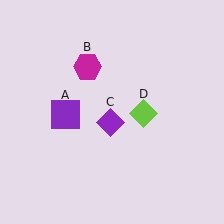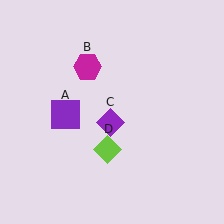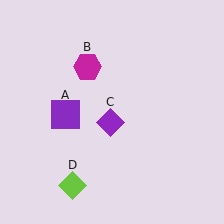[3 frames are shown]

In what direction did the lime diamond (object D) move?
The lime diamond (object D) moved down and to the left.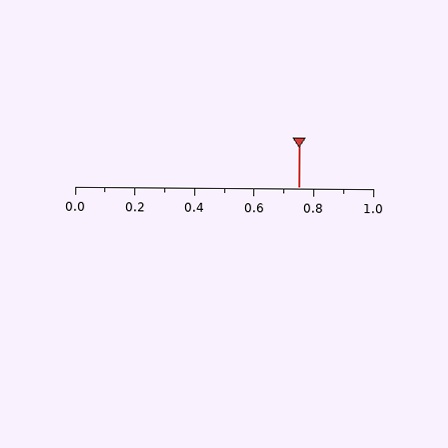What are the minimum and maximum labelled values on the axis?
The axis runs from 0.0 to 1.0.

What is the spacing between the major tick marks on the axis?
The major ticks are spaced 0.2 apart.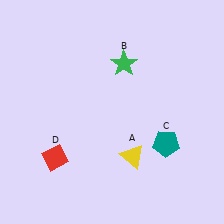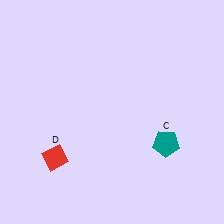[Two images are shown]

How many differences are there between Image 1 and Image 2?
There are 2 differences between the two images.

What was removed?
The green star (B), the yellow triangle (A) were removed in Image 2.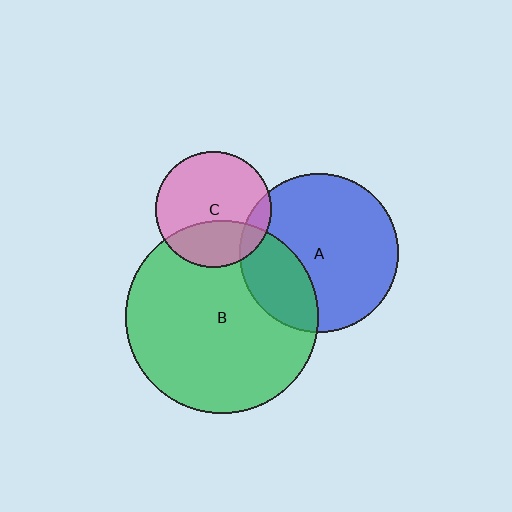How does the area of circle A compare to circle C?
Approximately 1.9 times.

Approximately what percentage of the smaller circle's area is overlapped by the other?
Approximately 30%.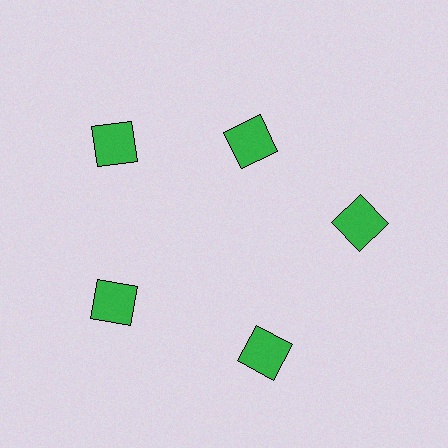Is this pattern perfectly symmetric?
No. The 5 green squares are arranged in a ring, but one element near the 1 o'clock position is pulled inward toward the center, breaking the 5-fold rotational symmetry.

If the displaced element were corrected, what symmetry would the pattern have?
It would have 5-fold rotational symmetry — the pattern would map onto itself every 72 degrees.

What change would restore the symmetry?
The symmetry would be restored by moving it outward, back onto the ring so that all 5 squares sit at equal angles and equal distance from the center.